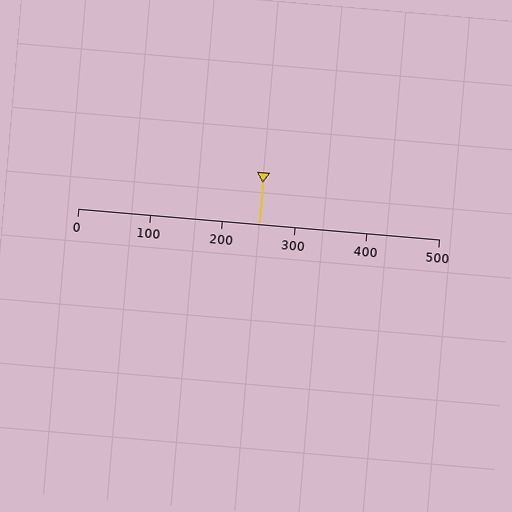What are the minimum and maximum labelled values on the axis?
The axis runs from 0 to 500.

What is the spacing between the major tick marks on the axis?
The major ticks are spaced 100 apart.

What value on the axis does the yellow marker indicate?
The marker indicates approximately 250.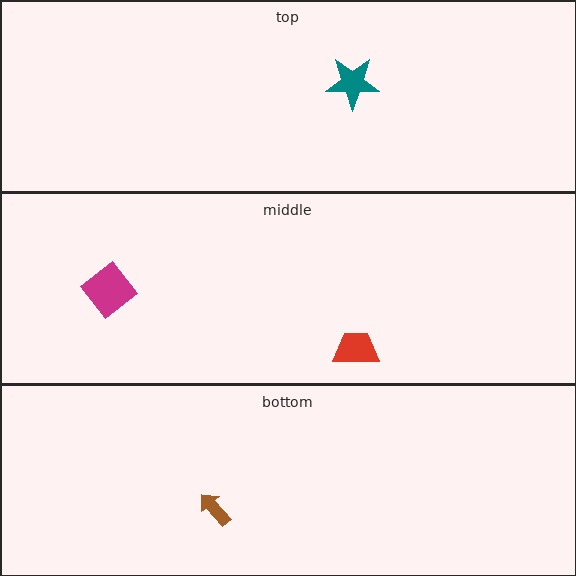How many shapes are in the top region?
1.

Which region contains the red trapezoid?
The middle region.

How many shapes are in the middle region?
2.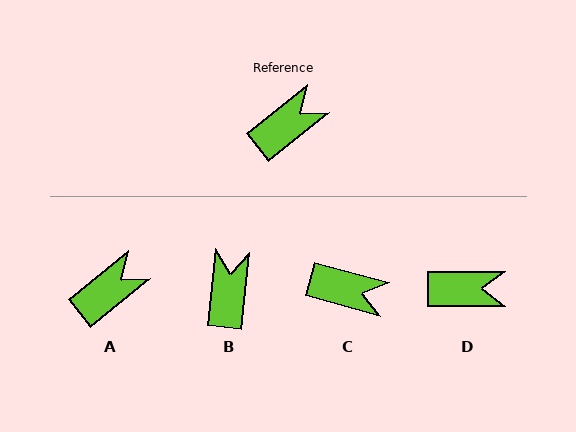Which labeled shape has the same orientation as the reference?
A.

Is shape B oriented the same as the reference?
No, it is off by about 45 degrees.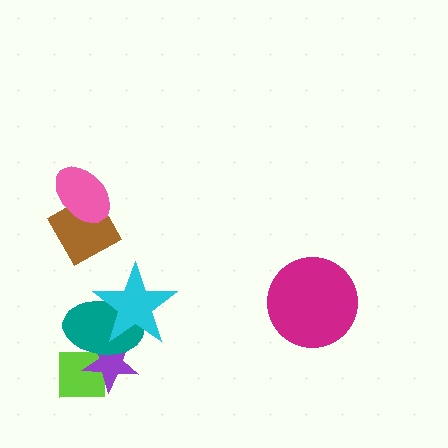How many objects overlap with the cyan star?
2 objects overlap with the cyan star.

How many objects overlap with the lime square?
2 objects overlap with the lime square.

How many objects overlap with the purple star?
3 objects overlap with the purple star.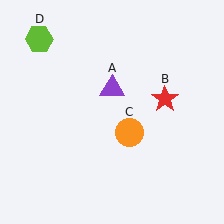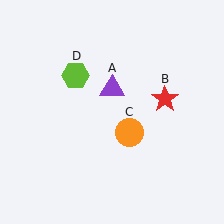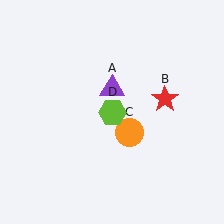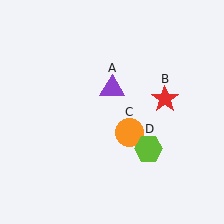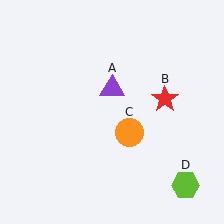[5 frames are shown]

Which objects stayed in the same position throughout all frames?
Purple triangle (object A) and red star (object B) and orange circle (object C) remained stationary.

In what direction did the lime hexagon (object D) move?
The lime hexagon (object D) moved down and to the right.